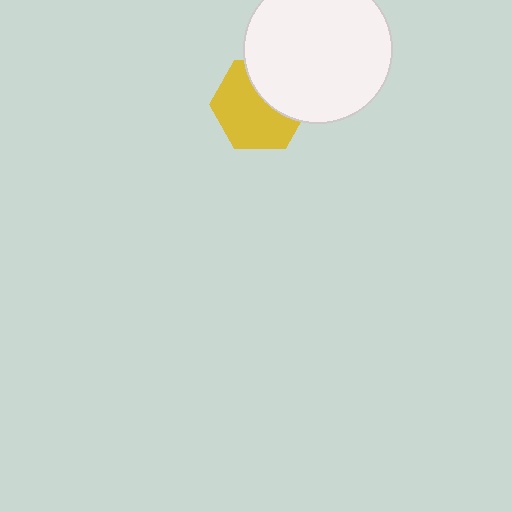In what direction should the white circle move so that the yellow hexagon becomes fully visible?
The white circle should move toward the upper-right. That is the shortest direction to clear the overlap and leave the yellow hexagon fully visible.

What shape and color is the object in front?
The object in front is a white circle.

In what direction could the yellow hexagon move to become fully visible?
The yellow hexagon could move toward the lower-left. That would shift it out from behind the white circle entirely.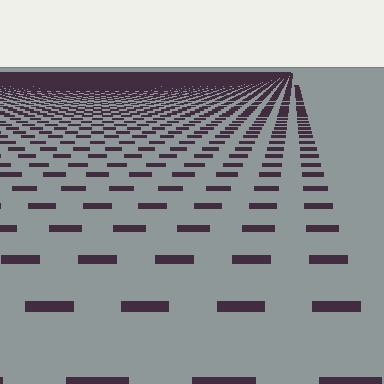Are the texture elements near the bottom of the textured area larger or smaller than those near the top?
Larger. Near the bottom, elements are closer to the viewer and appear at a bigger on-screen size.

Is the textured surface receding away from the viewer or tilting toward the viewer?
The surface is receding away from the viewer. Texture elements get smaller and denser toward the top.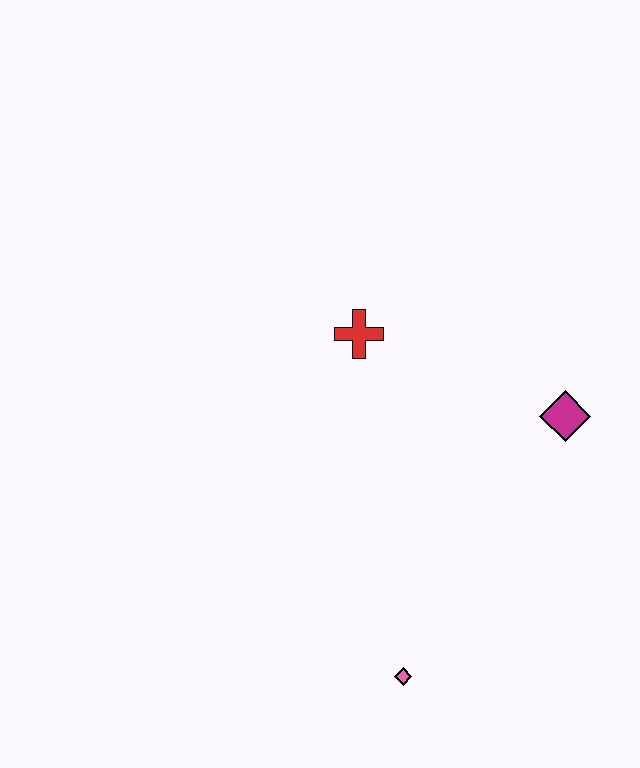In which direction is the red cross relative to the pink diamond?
The red cross is above the pink diamond.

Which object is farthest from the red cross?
The pink diamond is farthest from the red cross.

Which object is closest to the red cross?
The magenta diamond is closest to the red cross.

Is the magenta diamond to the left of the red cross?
No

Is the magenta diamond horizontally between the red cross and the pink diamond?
No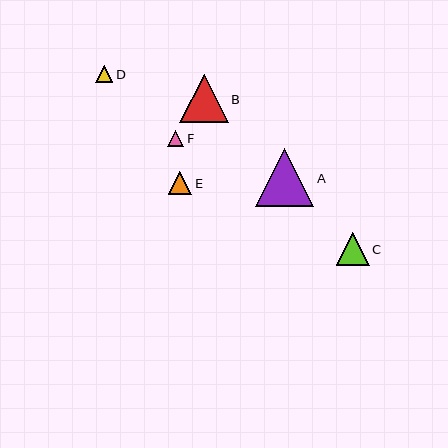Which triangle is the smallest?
Triangle F is the smallest with a size of approximately 16 pixels.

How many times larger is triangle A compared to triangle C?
Triangle A is approximately 1.7 times the size of triangle C.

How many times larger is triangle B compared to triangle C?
Triangle B is approximately 1.5 times the size of triangle C.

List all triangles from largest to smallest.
From largest to smallest: A, B, C, E, D, F.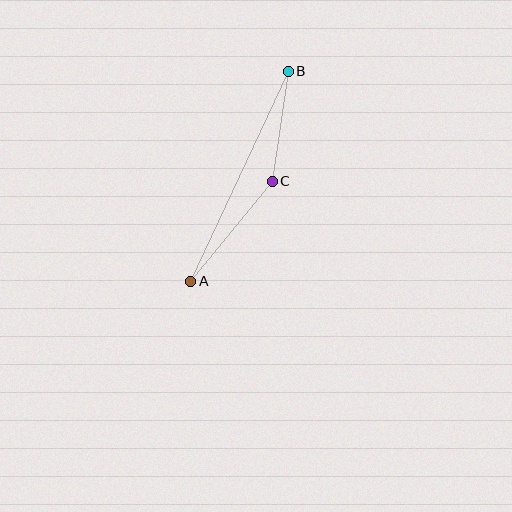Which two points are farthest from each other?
Points A and B are farthest from each other.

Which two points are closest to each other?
Points B and C are closest to each other.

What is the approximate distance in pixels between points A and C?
The distance between A and C is approximately 129 pixels.